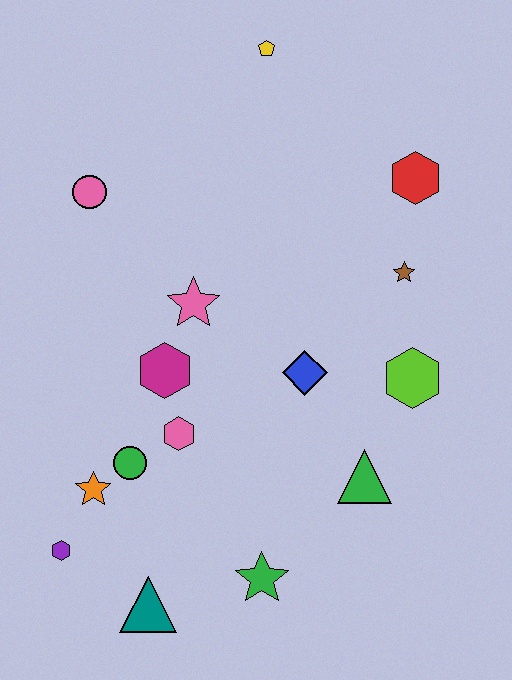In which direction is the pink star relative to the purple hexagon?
The pink star is above the purple hexagon.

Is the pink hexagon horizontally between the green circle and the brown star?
Yes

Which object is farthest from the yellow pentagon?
The teal triangle is farthest from the yellow pentagon.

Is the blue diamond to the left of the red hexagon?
Yes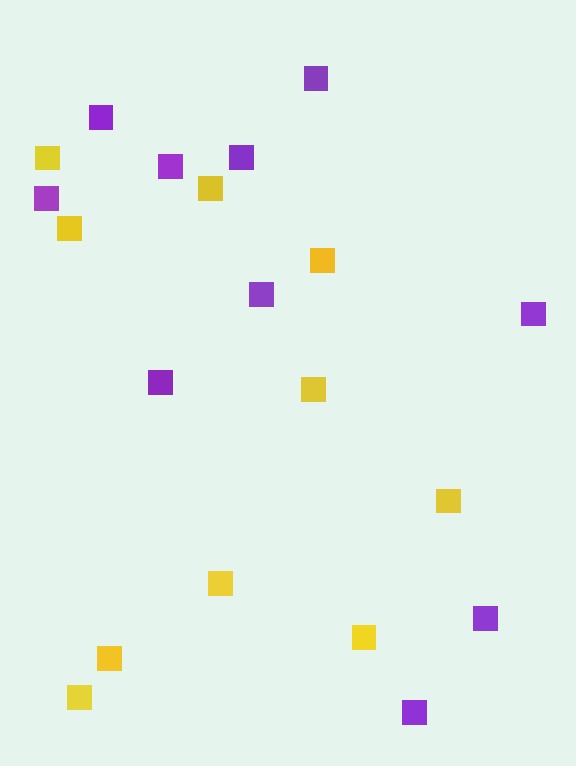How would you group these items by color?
There are 2 groups: one group of yellow squares (10) and one group of purple squares (10).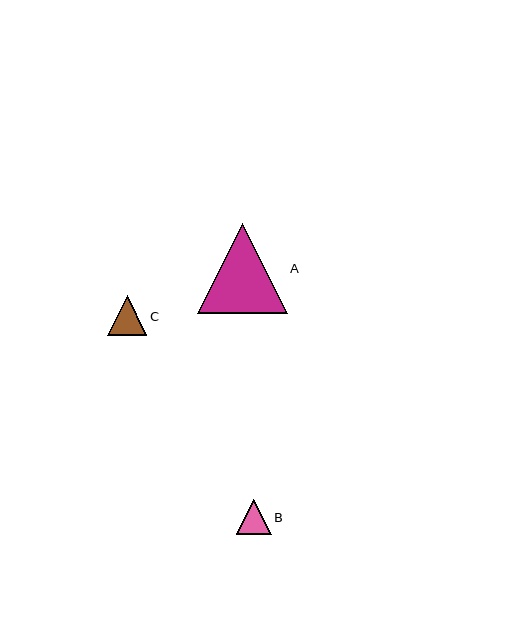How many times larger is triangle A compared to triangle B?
Triangle A is approximately 2.6 times the size of triangle B.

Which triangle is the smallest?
Triangle B is the smallest with a size of approximately 35 pixels.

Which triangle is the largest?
Triangle A is the largest with a size of approximately 90 pixels.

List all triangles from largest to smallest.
From largest to smallest: A, C, B.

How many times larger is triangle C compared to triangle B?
Triangle C is approximately 1.1 times the size of triangle B.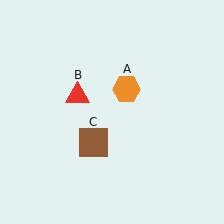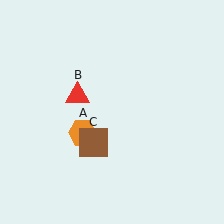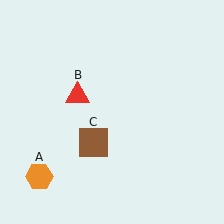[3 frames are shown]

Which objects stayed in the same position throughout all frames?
Red triangle (object B) and brown square (object C) remained stationary.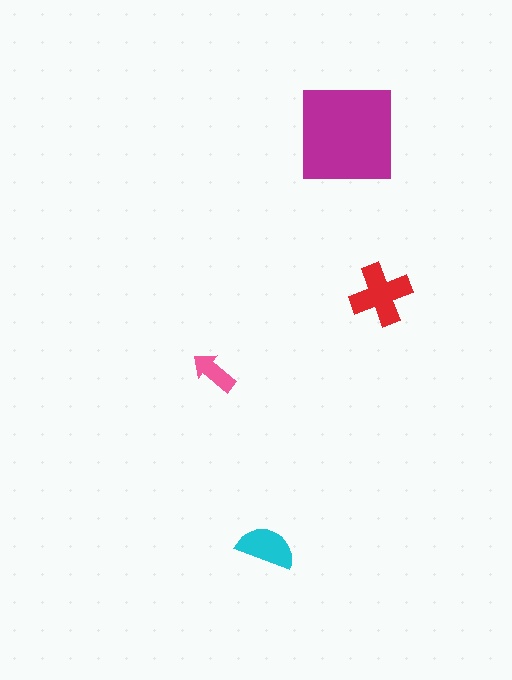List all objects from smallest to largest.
The pink arrow, the cyan semicircle, the red cross, the magenta square.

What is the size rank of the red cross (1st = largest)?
2nd.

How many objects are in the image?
There are 4 objects in the image.